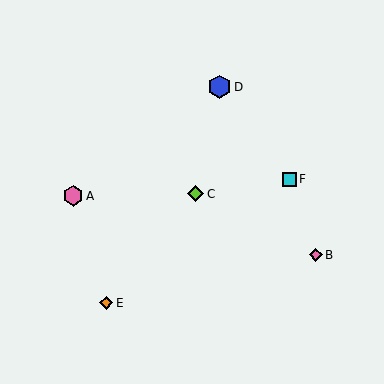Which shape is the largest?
The blue hexagon (labeled D) is the largest.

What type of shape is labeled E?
Shape E is an orange diamond.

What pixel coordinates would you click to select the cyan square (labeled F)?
Click at (289, 179) to select the cyan square F.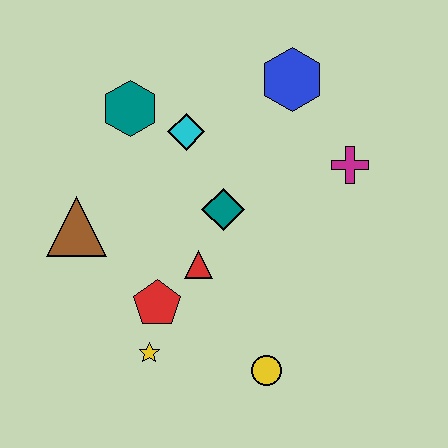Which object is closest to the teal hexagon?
The cyan diamond is closest to the teal hexagon.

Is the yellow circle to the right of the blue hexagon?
No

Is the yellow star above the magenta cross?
No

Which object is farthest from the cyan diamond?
The yellow circle is farthest from the cyan diamond.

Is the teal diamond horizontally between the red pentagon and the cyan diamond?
No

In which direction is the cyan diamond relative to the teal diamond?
The cyan diamond is above the teal diamond.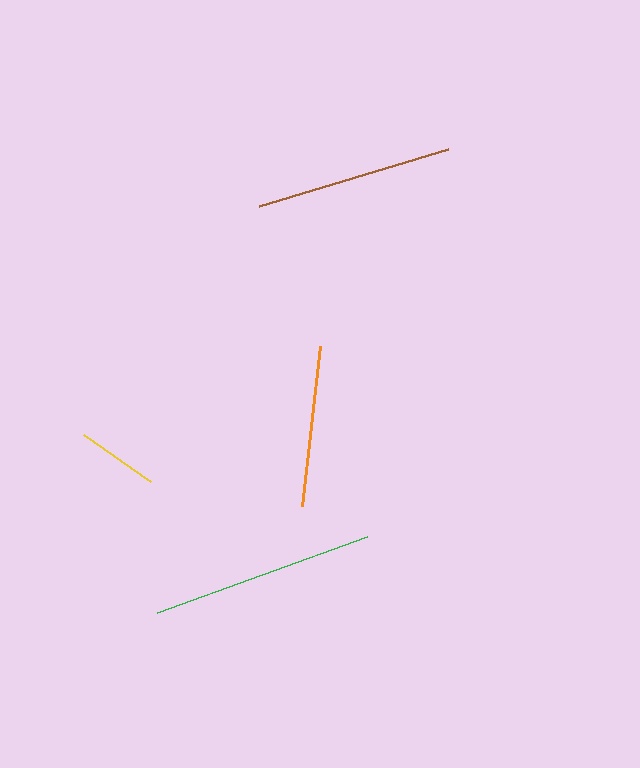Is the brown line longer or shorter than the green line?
The green line is longer than the brown line.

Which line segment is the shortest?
The yellow line is the shortest at approximately 81 pixels.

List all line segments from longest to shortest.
From longest to shortest: green, brown, orange, yellow.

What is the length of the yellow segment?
The yellow segment is approximately 81 pixels long.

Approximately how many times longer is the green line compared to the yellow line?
The green line is approximately 2.7 times the length of the yellow line.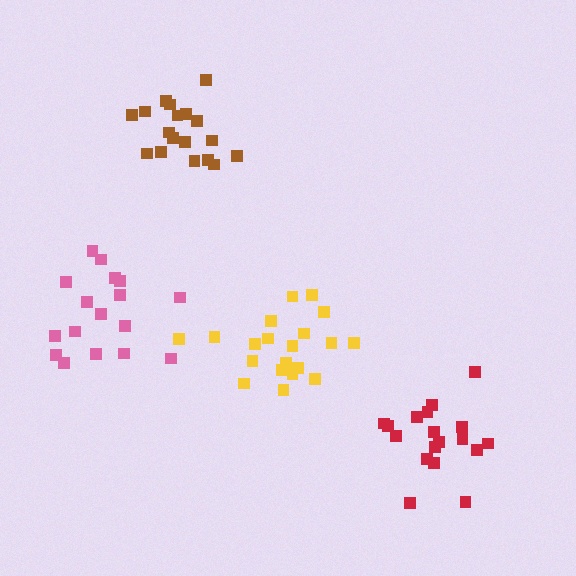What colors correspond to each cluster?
The clusters are colored: red, brown, pink, yellow.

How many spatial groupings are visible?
There are 4 spatial groupings.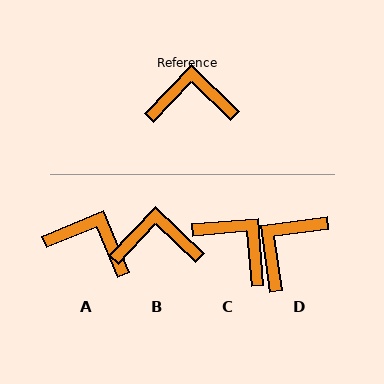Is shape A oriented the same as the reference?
No, it is off by about 24 degrees.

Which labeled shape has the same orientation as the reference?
B.